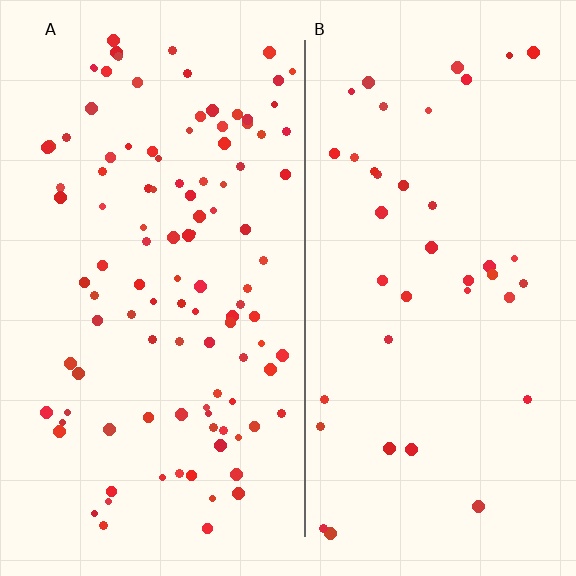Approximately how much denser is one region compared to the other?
Approximately 2.7× — region A over region B.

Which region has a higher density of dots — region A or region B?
A (the left).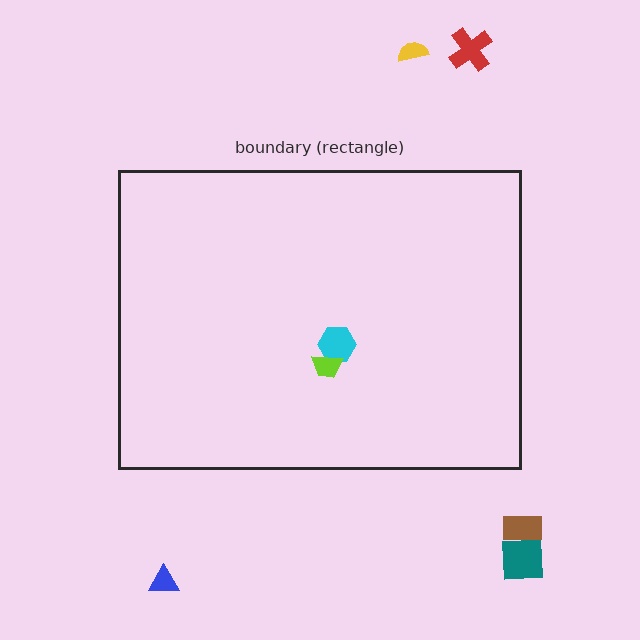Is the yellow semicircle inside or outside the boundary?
Outside.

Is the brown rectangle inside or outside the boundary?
Outside.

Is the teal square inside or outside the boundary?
Outside.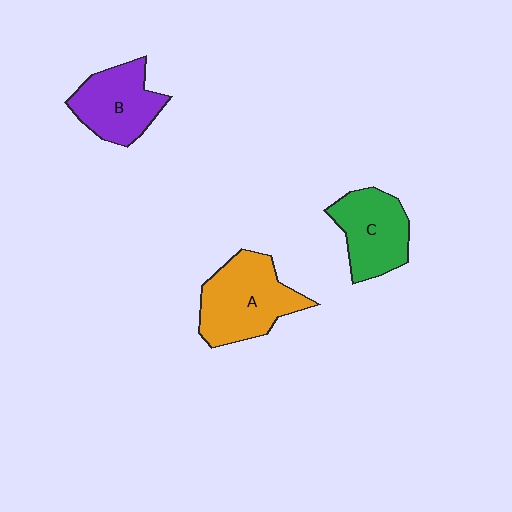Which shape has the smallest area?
Shape B (purple).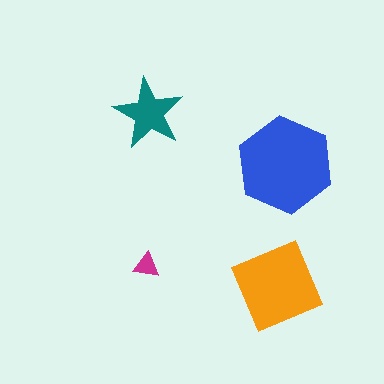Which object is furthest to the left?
The magenta triangle is leftmost.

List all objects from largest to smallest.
The blue hexagon, the orange square, the teal star, the magenta triangle.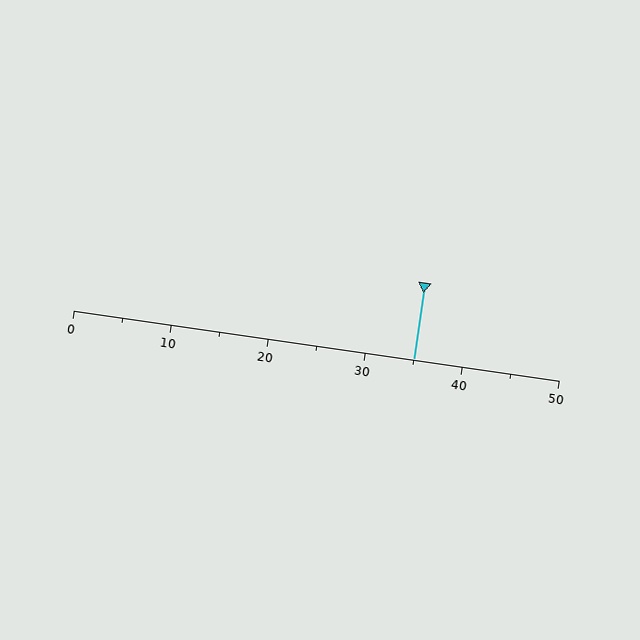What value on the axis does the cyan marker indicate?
The marker indicates approximately 35.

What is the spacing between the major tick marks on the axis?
The major ticks are spaced 10 apart.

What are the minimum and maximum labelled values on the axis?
The axis runs from 0 to 50.